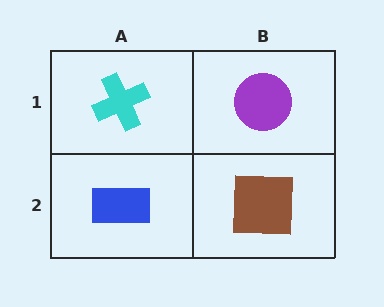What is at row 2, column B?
A brown square.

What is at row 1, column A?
A cyan cross.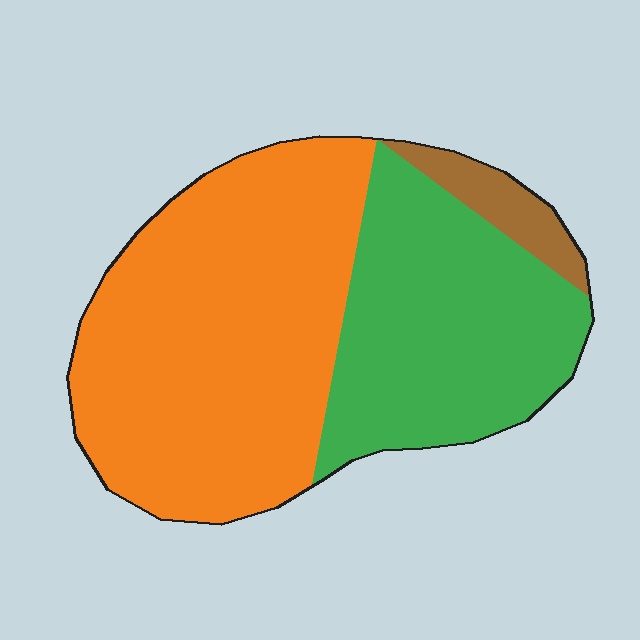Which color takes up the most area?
Orange, at roughly 55%.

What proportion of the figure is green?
Green takes up about three eighths (3/8) of the figure.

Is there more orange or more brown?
Orange.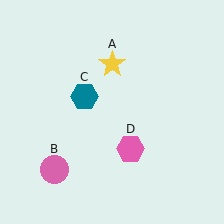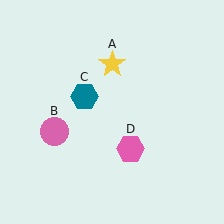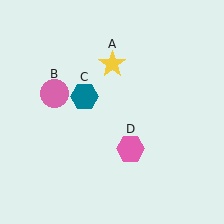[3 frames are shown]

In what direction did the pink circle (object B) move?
The pink circle (object B) moved up.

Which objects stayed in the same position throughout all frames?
Yellow star (object A) and teal hexagon (object C) and pink hexagon (object D) remained stationary.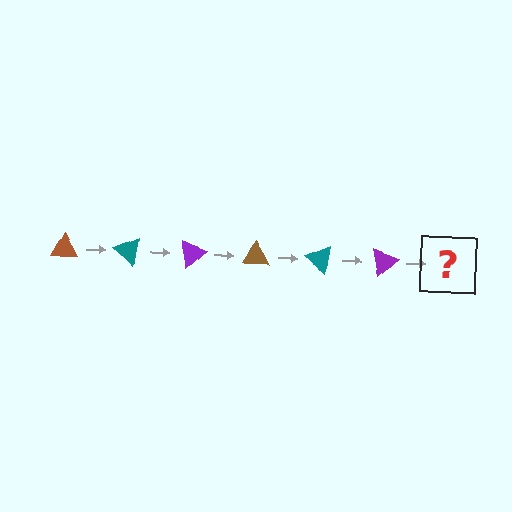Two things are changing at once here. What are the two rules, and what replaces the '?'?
The two rules are that it rotates 40 degrees each step and the color cycles through brown, teal, and purple. The '?' should be a brown triangle, rotated 240 degrees from the start.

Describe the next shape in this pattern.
It should be a brown triangle, rotated 240 degrees from the start.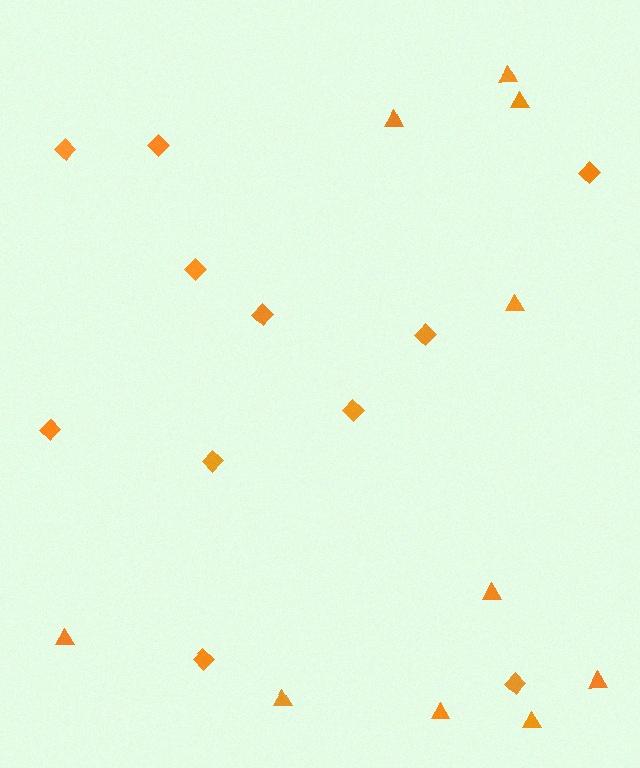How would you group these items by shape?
There are 2 groups: one group of diamonds (11) and one group of triangles (10).